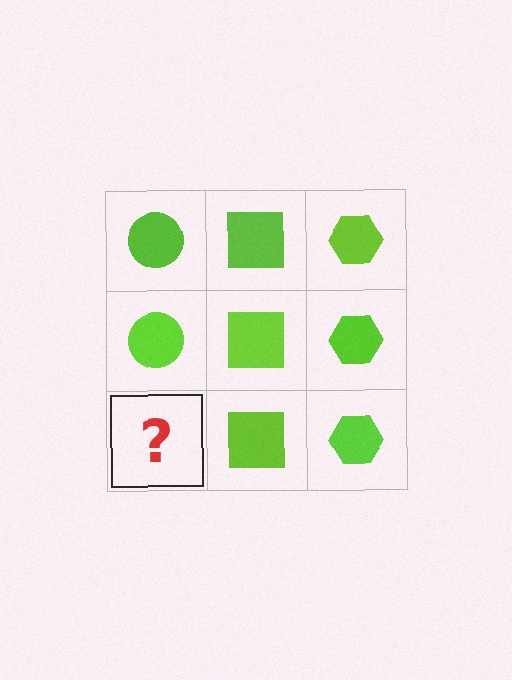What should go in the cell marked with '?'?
The missing cell should contain a lime circle.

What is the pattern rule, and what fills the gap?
The rule is that each column has a consistent shape. The gap should be filled with a lime circle.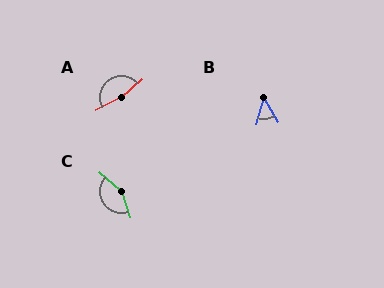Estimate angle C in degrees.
Approximately 149 degrees.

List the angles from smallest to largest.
B (47°), C (149°), A (168°).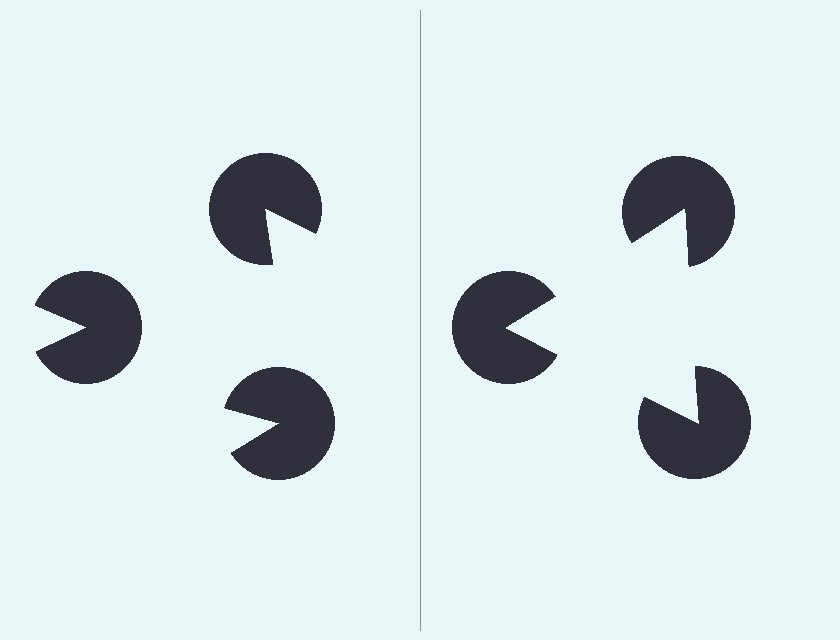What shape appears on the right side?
An illusory triangle.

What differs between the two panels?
The pac-man discs are positioned identically on both sides; only the wedge orientations differ. On the right they align to a triangle; on the left they are misaligned.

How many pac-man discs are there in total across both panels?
6 — 3 on each side.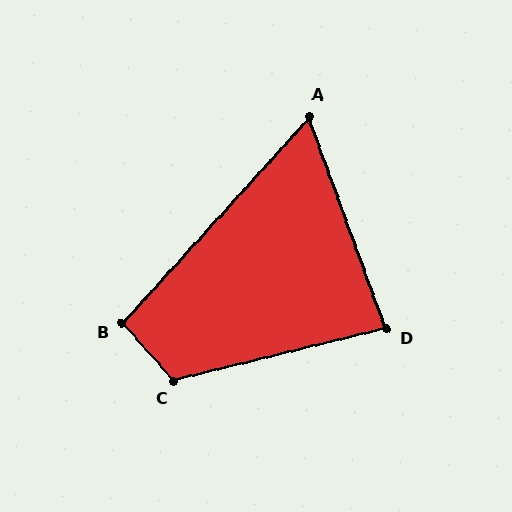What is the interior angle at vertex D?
Approximately 84 degrees (acute).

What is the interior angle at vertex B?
Approximately 96 degrees (obtuse).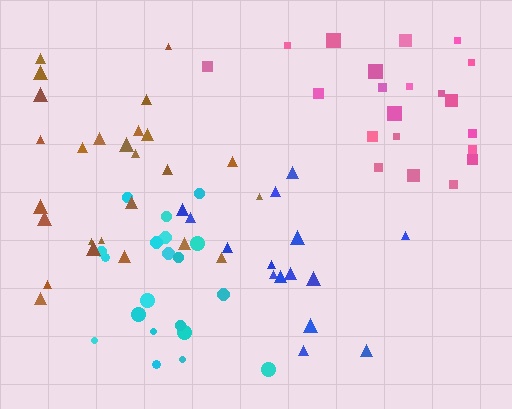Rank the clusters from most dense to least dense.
cyan, brown, blue, pink.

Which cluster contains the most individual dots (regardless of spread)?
Brown (26).